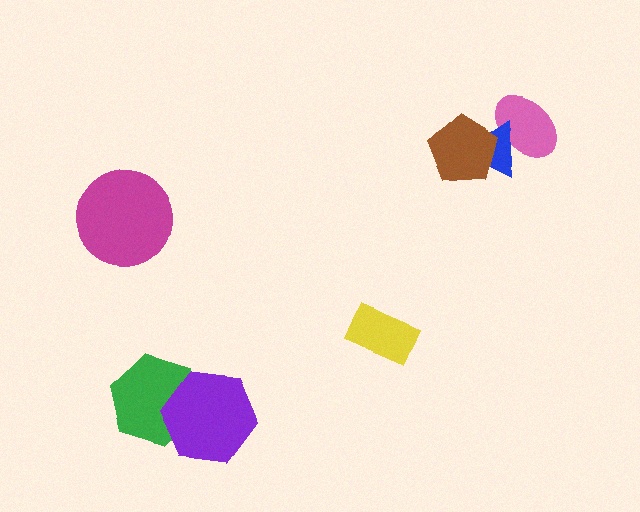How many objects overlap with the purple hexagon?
1 object overlaps with the purple hexagon.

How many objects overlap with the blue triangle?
2 objects overlap with the blue triangle.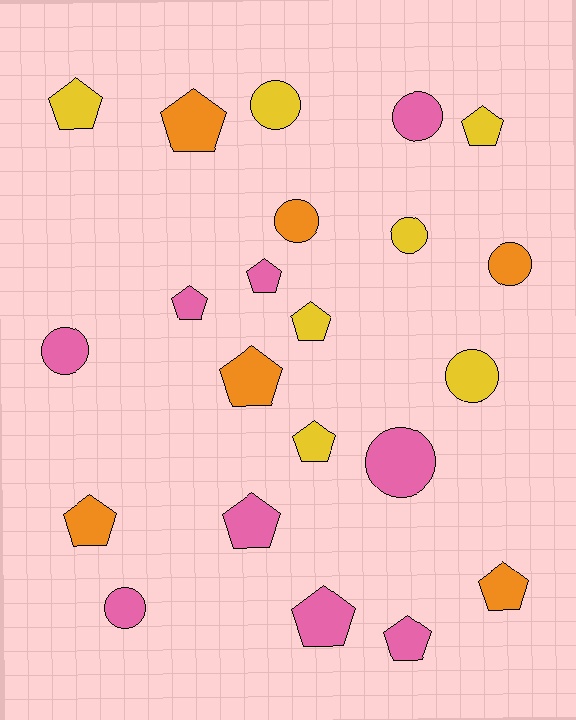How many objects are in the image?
There are 22 objects.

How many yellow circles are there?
There are 3 yellow circles.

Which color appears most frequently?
Pink, with 9 objects.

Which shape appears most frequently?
Pentagon, with 13 objects.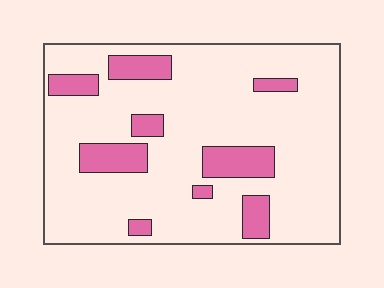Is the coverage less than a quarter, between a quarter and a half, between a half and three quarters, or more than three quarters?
Less than a quarter.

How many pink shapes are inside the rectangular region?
9.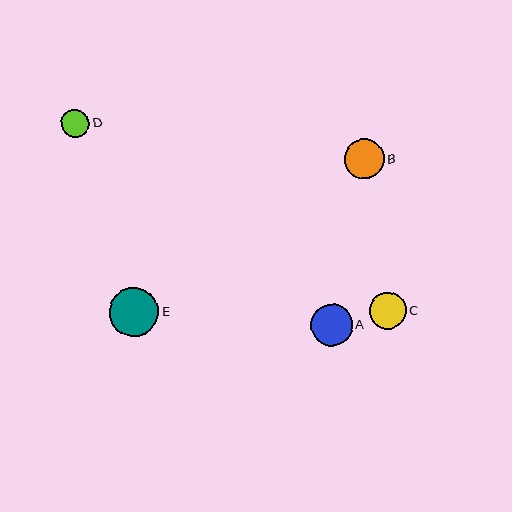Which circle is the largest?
Circle E is the largest with a size of approximately 49 pixels.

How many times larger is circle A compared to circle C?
Circle A is approximately 1.1 times the size of circle C.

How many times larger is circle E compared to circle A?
Circle E is approximately 1.2 times the size of circle A.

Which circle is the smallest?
Circle D is the smallest with a size of approximately 29 pixels.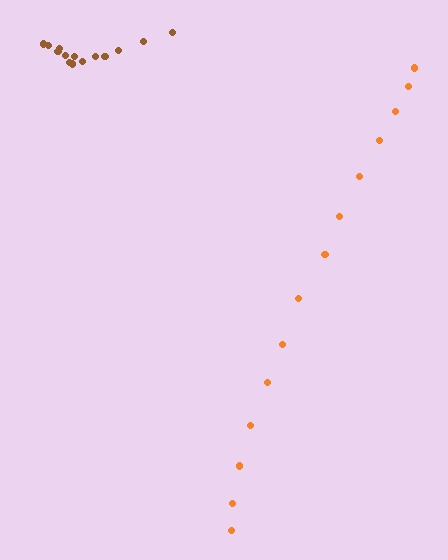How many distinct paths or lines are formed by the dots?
There are 2 distinct paths.